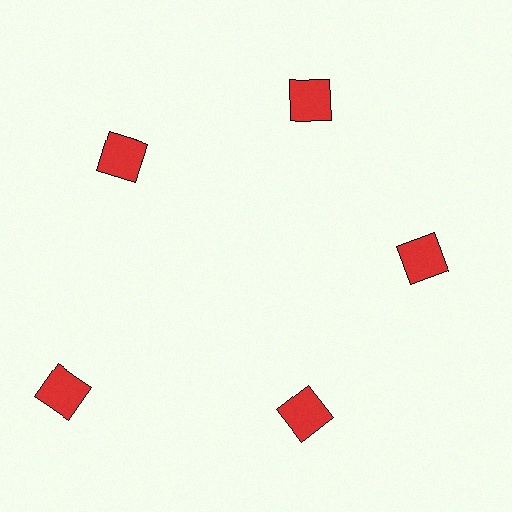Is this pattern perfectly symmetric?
No. The 5 red squares are arranged in a ring, but one element near the 8 o'clock position is pushed outward from the center, breaking the 5-fold rotational symmetry.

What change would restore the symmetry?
The symmetry would be restored by moving it inward, back onto the ring so that all 5 squares sit at equal angles and equal distance from the center.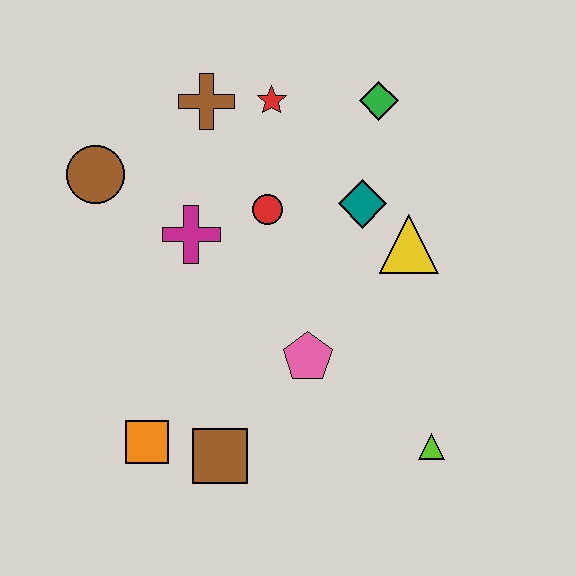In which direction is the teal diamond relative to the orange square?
The teal diamond is above the orange square.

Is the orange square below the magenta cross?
Yes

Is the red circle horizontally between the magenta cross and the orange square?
No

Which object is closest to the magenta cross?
The red circle is closest to the magenta cross.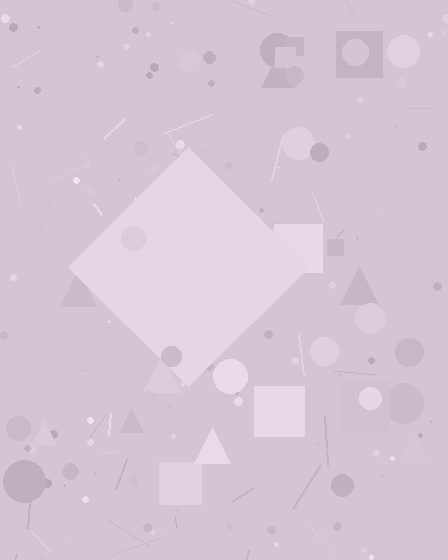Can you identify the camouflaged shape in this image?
The camouflaged shape is a diamond.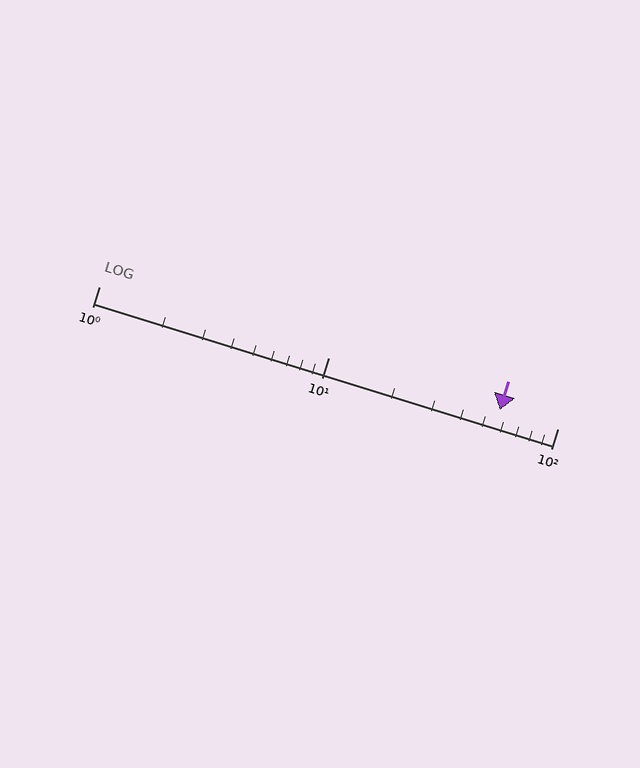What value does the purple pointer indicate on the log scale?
The pointer indicates approximately 56.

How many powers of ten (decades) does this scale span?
The scale spans 2 decades, from 1 to 100.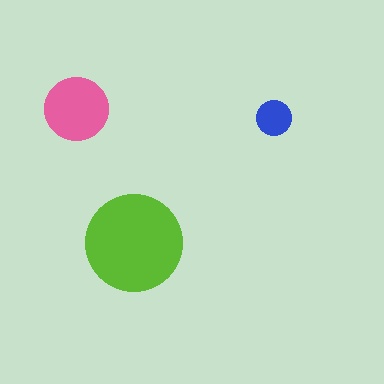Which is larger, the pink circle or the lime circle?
The lime one.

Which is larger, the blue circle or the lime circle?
The lime one.